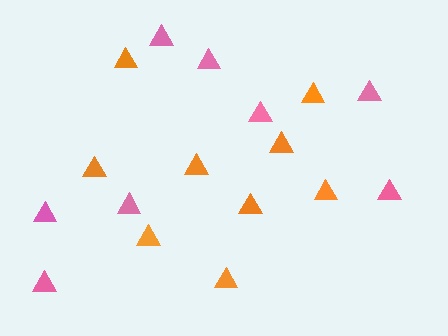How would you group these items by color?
There are 2 groups: one group of orange triangles (9) and one group of pink triangles (8).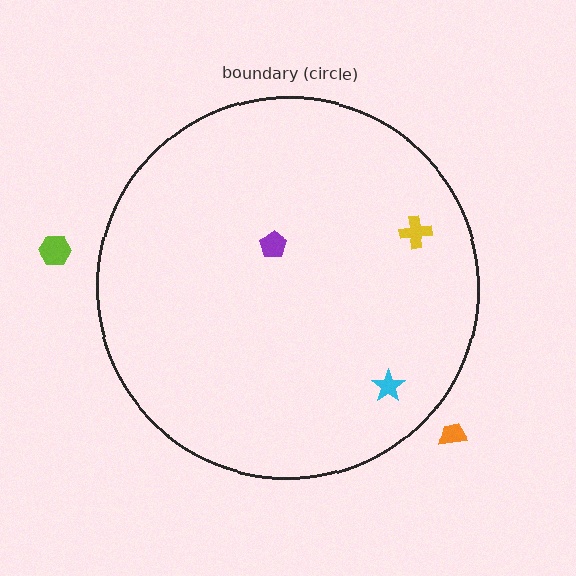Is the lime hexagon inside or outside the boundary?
Outside.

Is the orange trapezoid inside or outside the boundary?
Outside.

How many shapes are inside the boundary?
3 inside, 2 outside.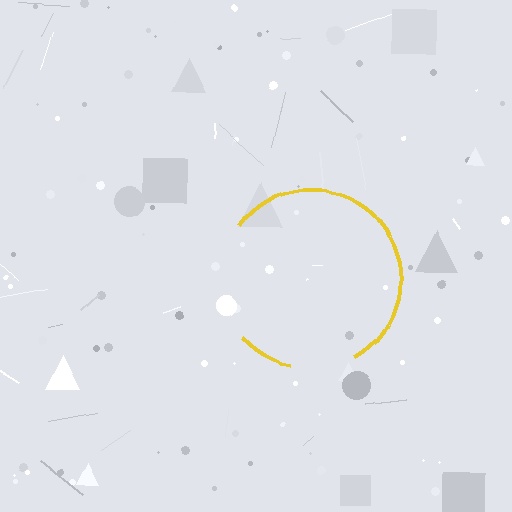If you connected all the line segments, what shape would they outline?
They would outline a circle.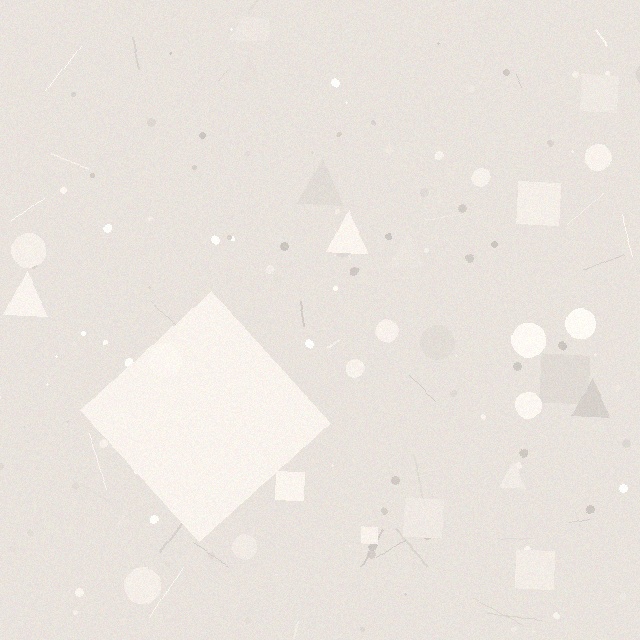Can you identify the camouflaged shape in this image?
The camouflaged shape is a diamond.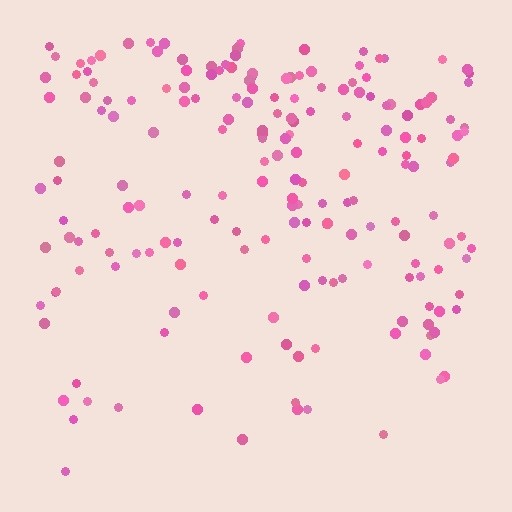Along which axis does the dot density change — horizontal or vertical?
Vertical.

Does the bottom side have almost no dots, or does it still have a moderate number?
Still a moderate number, just noticeably fewer than the top.